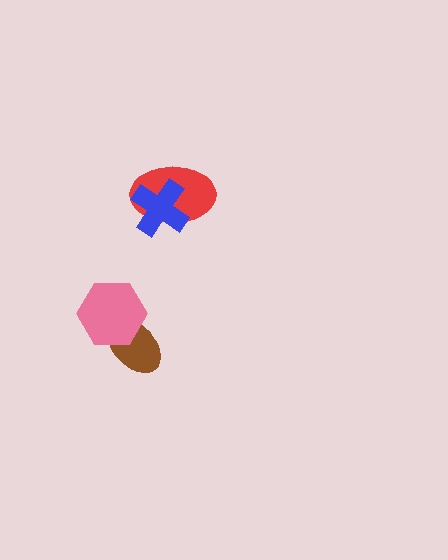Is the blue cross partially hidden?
No, no other shape covers it.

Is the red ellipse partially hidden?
Yes, it is partially covered by another shape.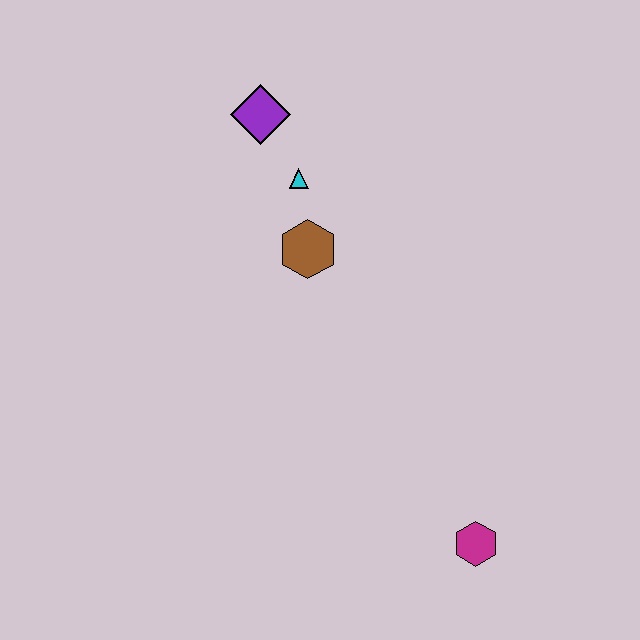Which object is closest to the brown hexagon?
The cyan triangle is closest to the brown hexagon.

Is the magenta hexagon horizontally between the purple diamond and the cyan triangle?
No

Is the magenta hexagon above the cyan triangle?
No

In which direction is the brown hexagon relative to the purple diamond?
The brown hexagon is below the purple diamond.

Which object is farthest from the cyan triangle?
The magenta hexagon is farthest from the cyan triangle.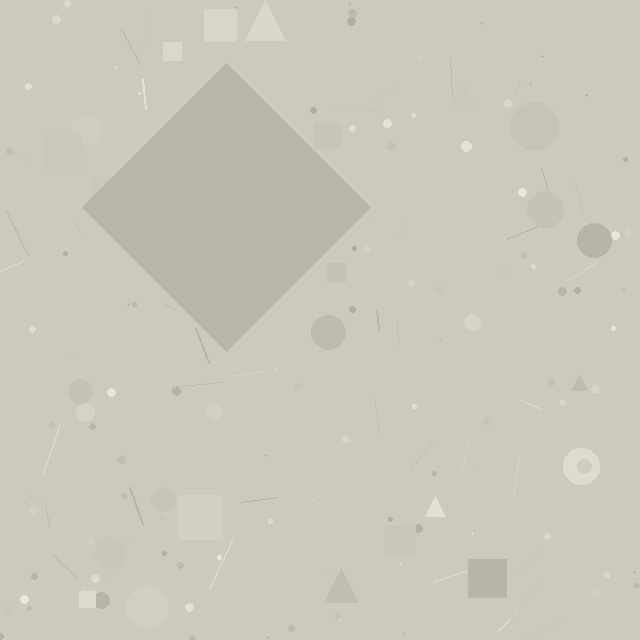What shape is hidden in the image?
A diamond is hidden in the image.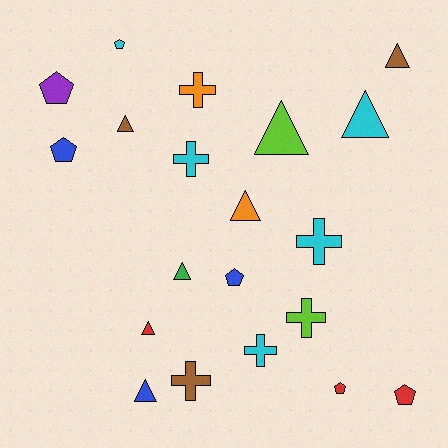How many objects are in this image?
There are 20 objects.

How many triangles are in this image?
There are 8 triangles.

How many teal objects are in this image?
There are no teal objects.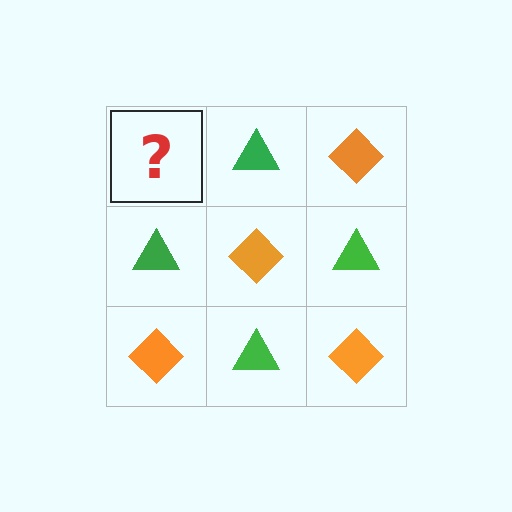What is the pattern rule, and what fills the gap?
The rule is that it alternates orange diamond and green triangle in a checkerboard pattern. The gap should be filled with an orange diamond.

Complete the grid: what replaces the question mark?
The question mark should be replaced with an orange diamond.